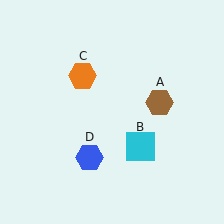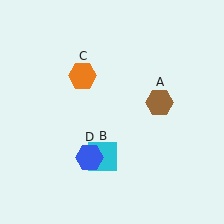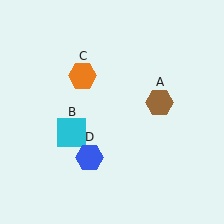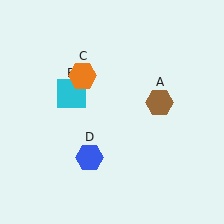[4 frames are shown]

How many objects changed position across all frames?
1 object changed position: cyan square (object B).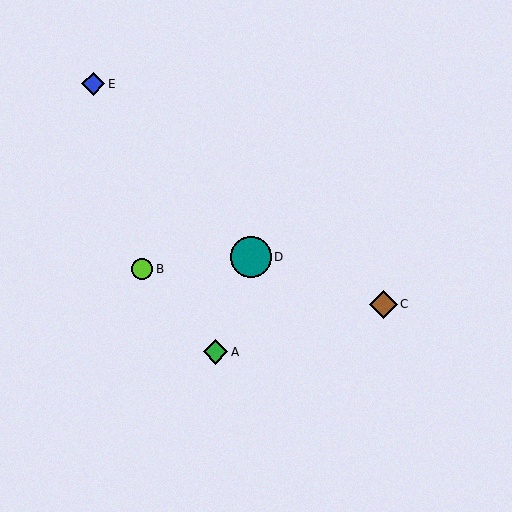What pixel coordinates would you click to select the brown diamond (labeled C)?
Click at (383, 304) to select the brown diamond C.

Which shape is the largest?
The teal circle (labeled D) is the largest.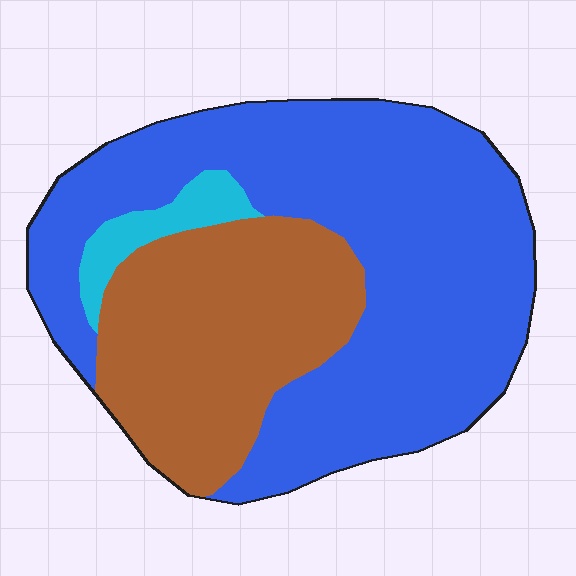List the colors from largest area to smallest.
From largest to smallest: blue, brown, cyan.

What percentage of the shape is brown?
Brown takes up between a sixth and a third of the shape.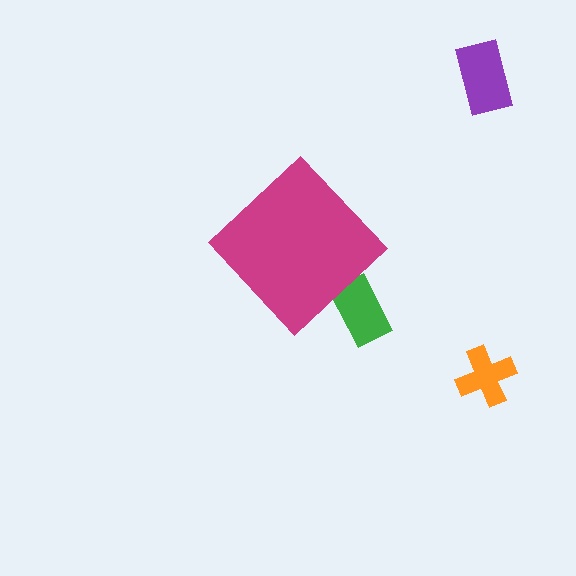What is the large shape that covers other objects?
A magenta diamond.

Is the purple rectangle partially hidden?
No, the purple rectangle is fully visible.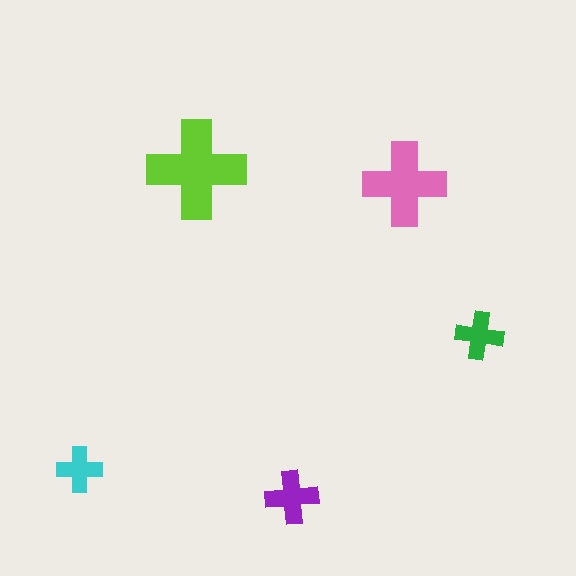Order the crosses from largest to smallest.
the lime one, the pink one, the purple one, the green one, the cyan one.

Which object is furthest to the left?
The cyan cross is leftmost.